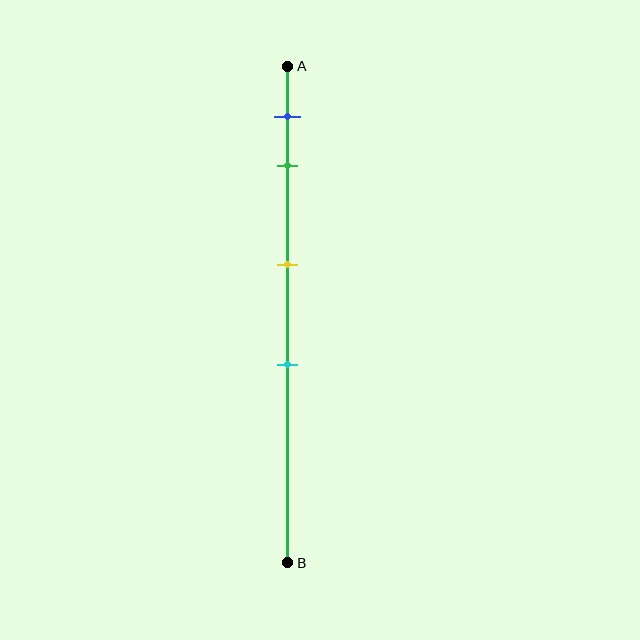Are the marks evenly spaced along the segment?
No, the marks are not evenly spaced.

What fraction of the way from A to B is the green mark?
The green mark is approximately 20% (0.2) of the way from A to B.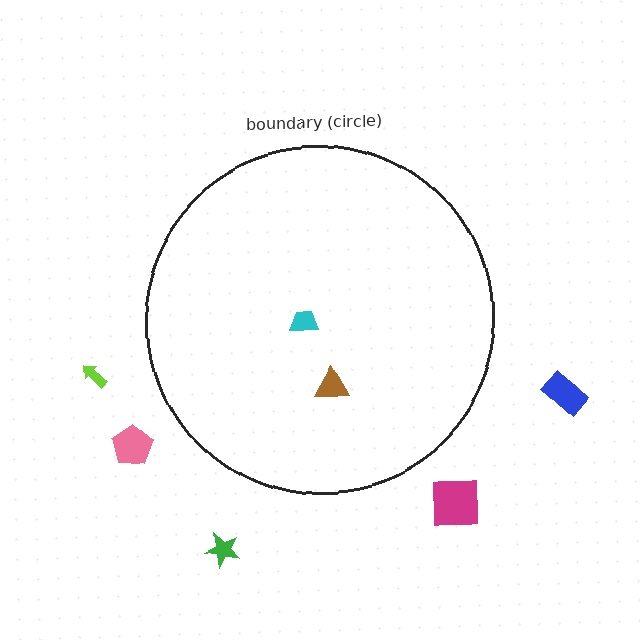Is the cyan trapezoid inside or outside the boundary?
Inside.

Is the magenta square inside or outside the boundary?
Outside.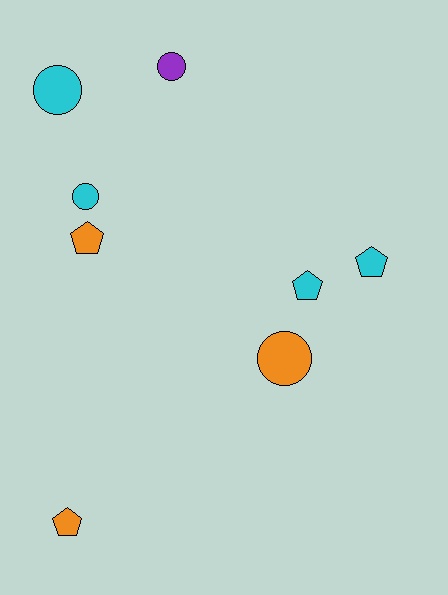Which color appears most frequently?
Cyan, with 4 objects.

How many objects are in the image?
There are 8 objects.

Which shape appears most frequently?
Pentagon, with 4 objects.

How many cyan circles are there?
There are 2 cyan circles.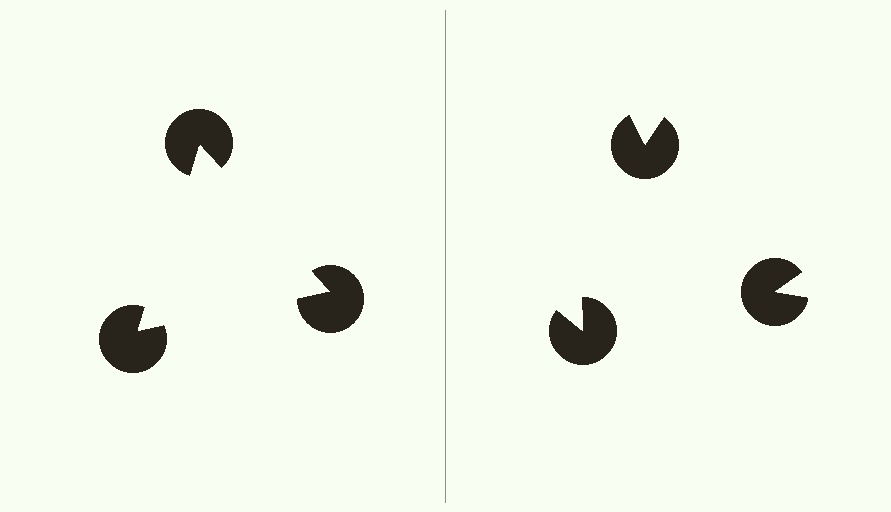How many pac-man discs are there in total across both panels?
6 — 3 on each side.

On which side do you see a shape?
An illusory triangle appears on the left side. On the right side the wedge cuts are rotated, so no coherent shape forms.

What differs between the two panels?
The pac-man discs are positioned identically on both sides; only the wedge orientations differ. On the left they align to a triangle; on the right they are misaligned.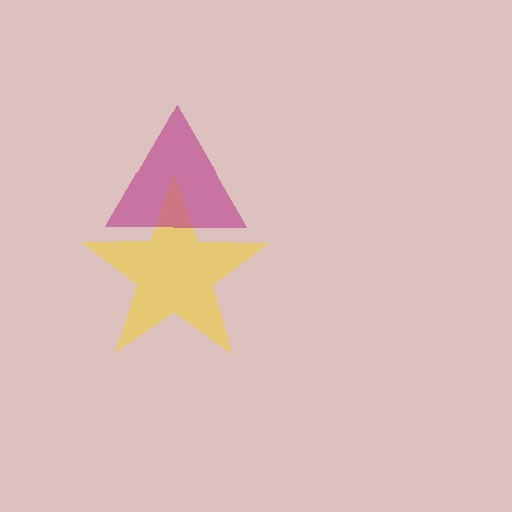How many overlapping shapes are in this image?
There are 2 overlapping shapes in the image.